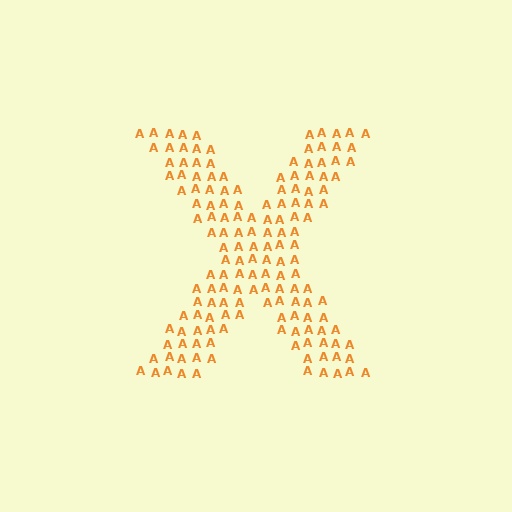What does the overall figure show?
The overall figure shows the letter X.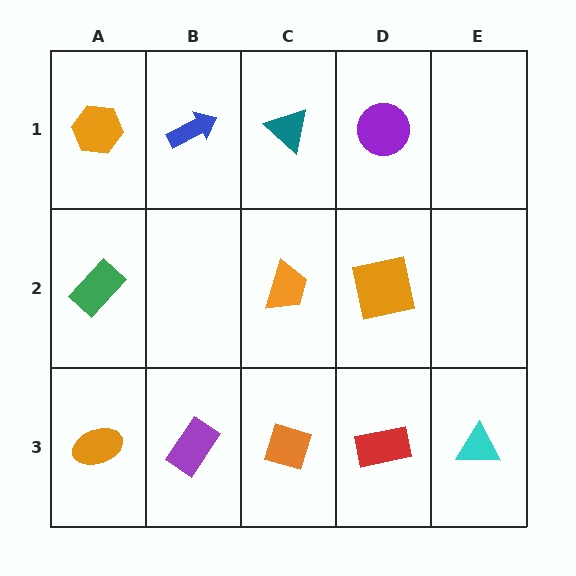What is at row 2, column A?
A green rectangle.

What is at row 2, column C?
An orange trapezoid.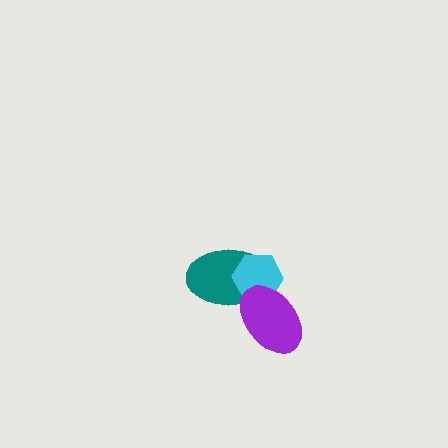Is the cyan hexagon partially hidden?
Yes, it is partially covered by another shape.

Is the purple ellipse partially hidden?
No, no other shape covers it.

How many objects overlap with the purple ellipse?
2 objects overlap with the purple ellipse.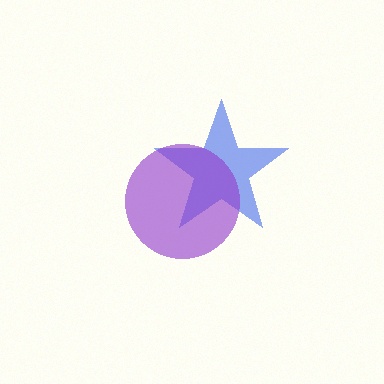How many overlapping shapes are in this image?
There are 2 overlapping shapes in the image.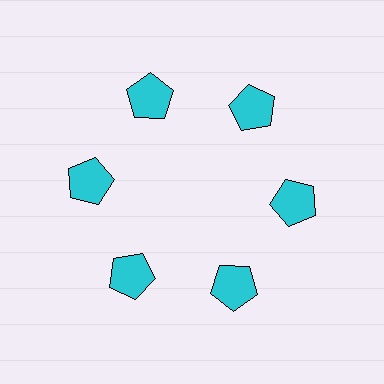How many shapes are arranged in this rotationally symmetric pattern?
There are 6 shapes, arranged in 6 groups of 1.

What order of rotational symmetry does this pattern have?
This pattern has 6-fold rotational symmetry.